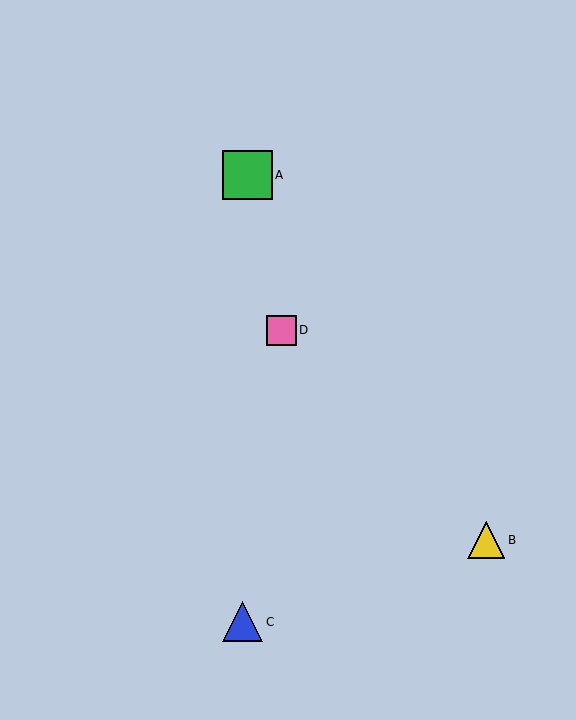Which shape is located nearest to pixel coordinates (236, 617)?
The blue triangle (labeled C) at (243, 622) is nearest to that location.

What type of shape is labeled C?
Shape C is a blue triangle.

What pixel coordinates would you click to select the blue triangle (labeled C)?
Click at (243, 622) to select the blue triangle C.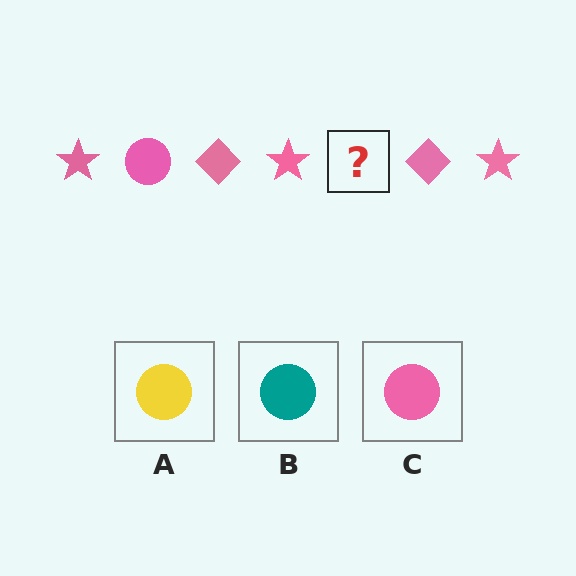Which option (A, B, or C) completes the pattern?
C.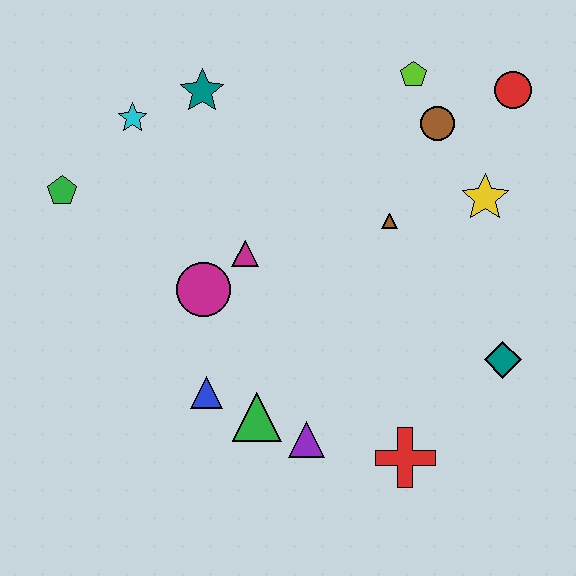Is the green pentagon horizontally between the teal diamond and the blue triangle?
No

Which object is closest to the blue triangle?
The green triangle is closest to the blue triangle.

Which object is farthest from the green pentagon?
The teal diamond is farthest from the green pentagon.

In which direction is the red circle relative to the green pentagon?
The red circle is to the right of the green pentagon.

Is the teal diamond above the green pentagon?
No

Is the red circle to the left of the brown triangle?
No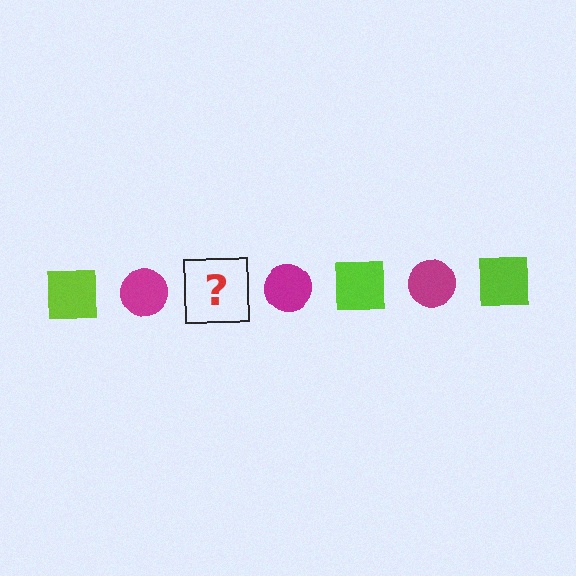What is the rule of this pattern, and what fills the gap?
The rule is that the pattern alternates between lime square and magenta circle. The gap should be filled with a lime square.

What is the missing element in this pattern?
The missing element is a lime square.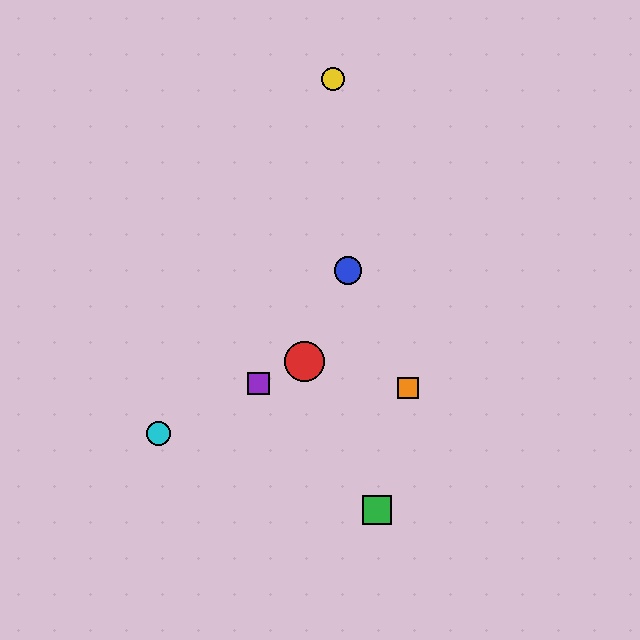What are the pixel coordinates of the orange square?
The orange square is at (408, 388).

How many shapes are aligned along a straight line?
3 shapes (the red circle, the purple square, the cyan circle) are aligned along a straight line.